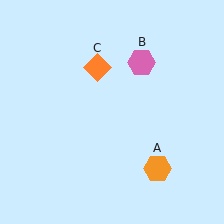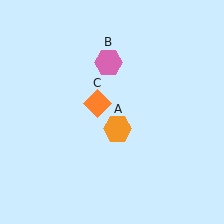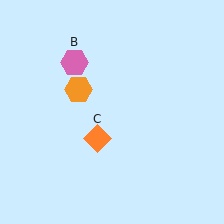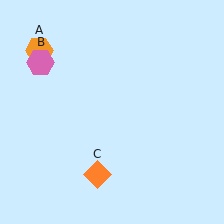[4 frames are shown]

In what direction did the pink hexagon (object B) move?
The pink hexagon (object B) moved left.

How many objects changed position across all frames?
3 objects changed position: orange hexagon (object A), pink hexagon (object B), orange diamond (object C).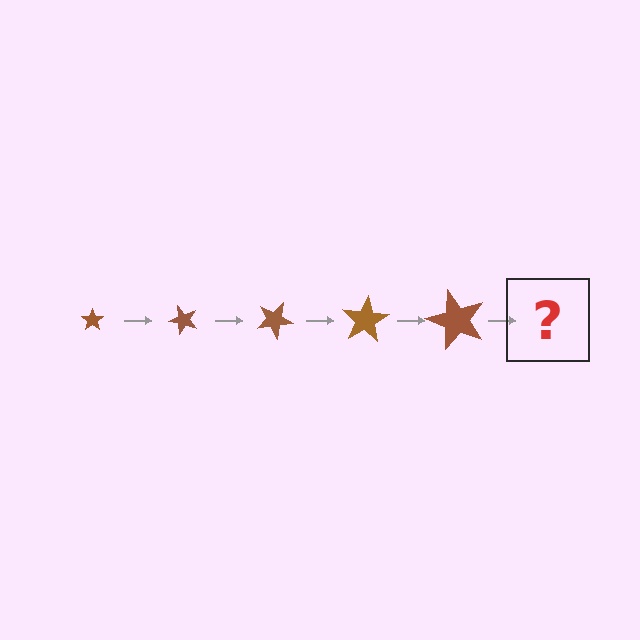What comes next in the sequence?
The next element should be a star, larger than the previous one and rotated 250 degrees from the start.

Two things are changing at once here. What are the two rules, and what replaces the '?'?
The two rules are that the star grows larger each step and it rotates 50 degrees each step. The '?' should be a star, larger than the previous one and rotated 250 degrees from the start.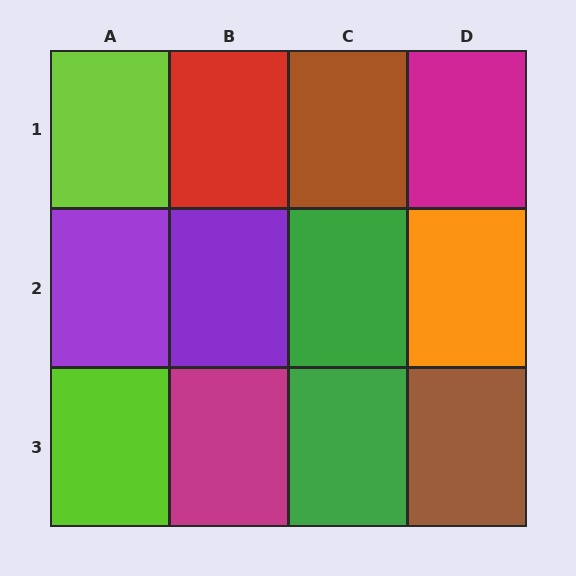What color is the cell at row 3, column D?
Brown.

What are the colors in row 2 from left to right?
Purple, purple, green, orange.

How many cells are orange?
1 cell is orange.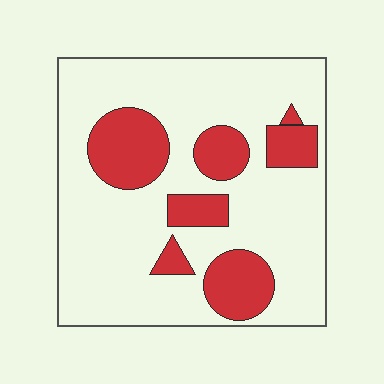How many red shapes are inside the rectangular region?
7.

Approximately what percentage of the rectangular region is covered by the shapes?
Approximately 25%.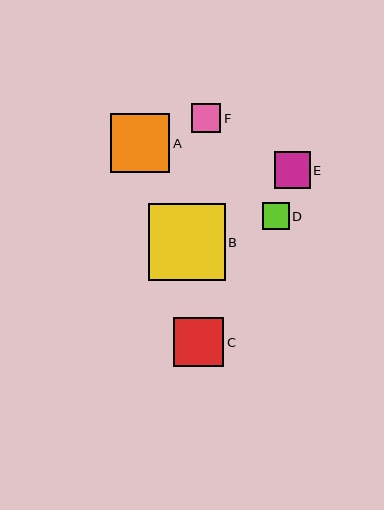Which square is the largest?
Square B is the largest with a size of approximately 77 pixels.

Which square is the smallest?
Square D is the smallest with a size of approximately 27 pixels.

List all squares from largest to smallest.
From largest to smallest: B, A, C, E, F, D.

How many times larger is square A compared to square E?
Square A is approximately 1.6 times the size of square E.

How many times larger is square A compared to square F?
Square A is approximately 2.0 times the size of square F.